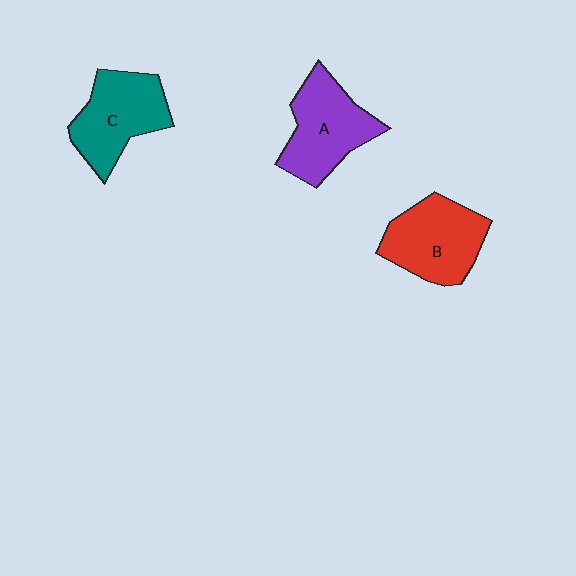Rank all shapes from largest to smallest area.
From largest to smallest: A (purple), B (red), C (teal).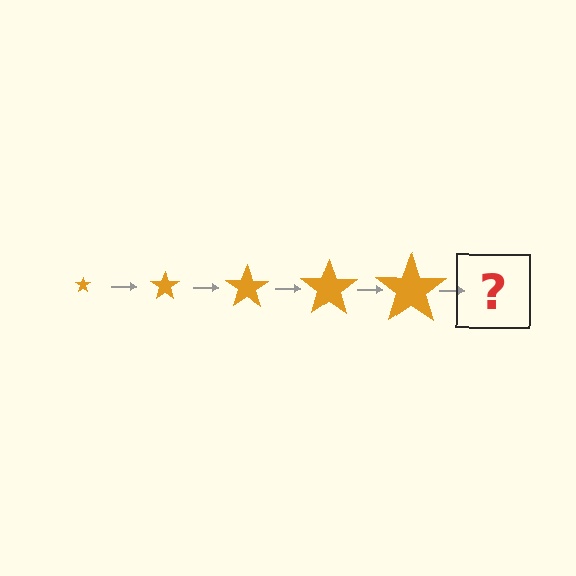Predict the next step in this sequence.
The next step is an orange star, larger than the previous one.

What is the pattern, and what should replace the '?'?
The pattern is that the star gets progressively larger each step. The '?' should be an orange star, larger than the previous one.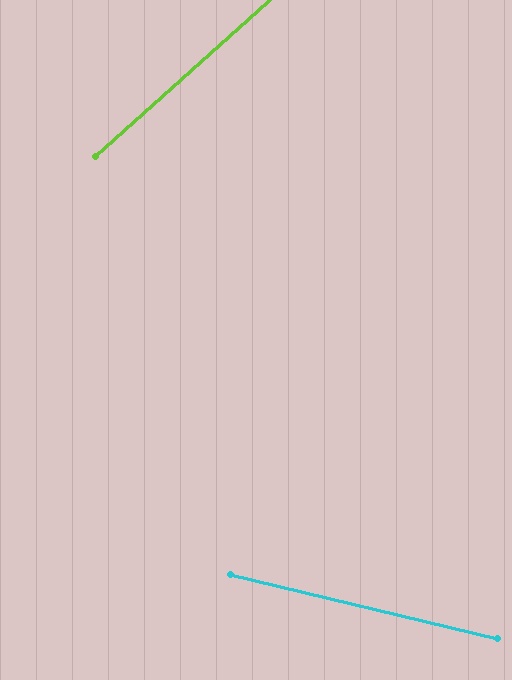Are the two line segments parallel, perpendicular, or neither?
Neither parallel nor perpendicular — they differ by about 56°.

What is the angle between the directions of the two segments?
Approximately 56 degrees.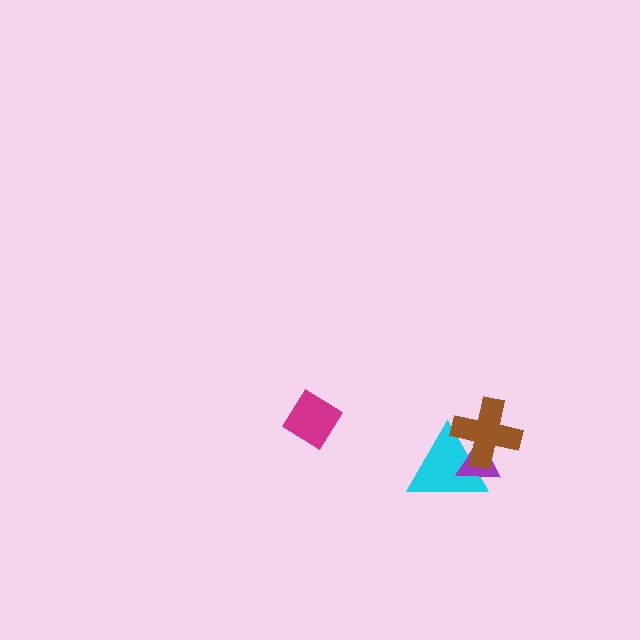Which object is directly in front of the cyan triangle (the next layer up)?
The purple triangle is directly in front of the cyan triangle.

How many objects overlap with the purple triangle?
2 objects overlap with the purple triangle.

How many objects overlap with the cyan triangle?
2 objects overlap with the cyan triangle.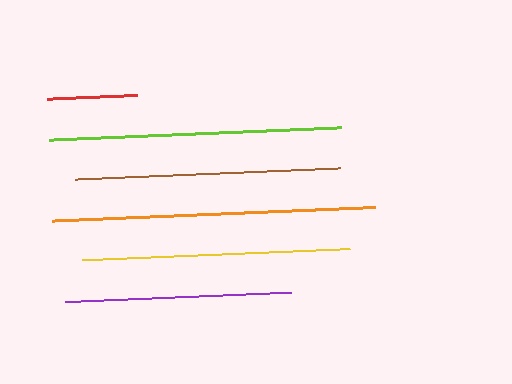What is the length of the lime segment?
The lime segment is approximately 293 pixels long.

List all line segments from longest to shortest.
From longest to shortest: orange, lime, yellow, brown, purple, red.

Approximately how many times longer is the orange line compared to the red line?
The orange line is approximately 3.6 times the length of the red line.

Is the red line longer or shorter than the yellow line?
The yellow line is longer than the red line.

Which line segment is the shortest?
The red line is the shortest at approximately 89 pixels.